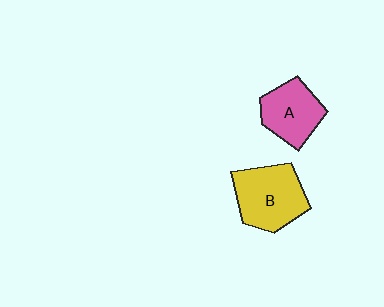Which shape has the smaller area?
Shape A (pink).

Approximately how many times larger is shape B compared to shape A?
Approximately 1.3 times.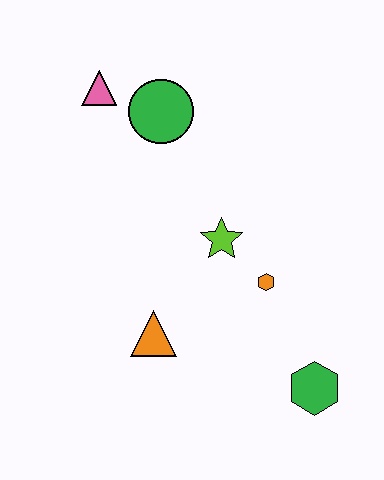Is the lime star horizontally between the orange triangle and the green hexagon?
Yes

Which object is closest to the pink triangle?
The green circle is closest to the pink triangle.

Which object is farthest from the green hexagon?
The pink triangle is farthest from the green hexagon.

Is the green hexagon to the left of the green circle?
No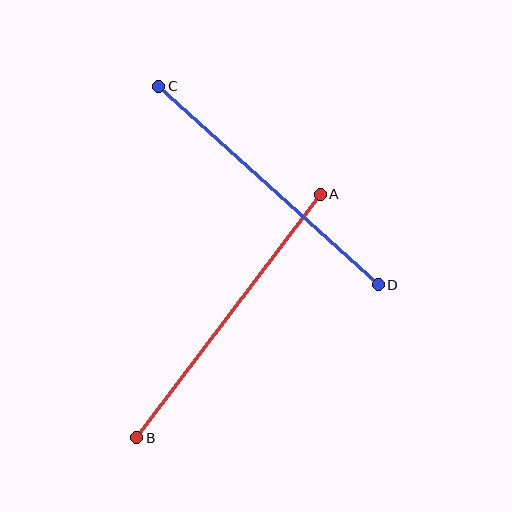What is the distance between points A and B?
The distance is approximately 305 pixels.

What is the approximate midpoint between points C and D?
The midpoint is at approximately (269, 185) pixels.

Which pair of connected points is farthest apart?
Points A and B are farthest apart.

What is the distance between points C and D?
The distance is approximately 296 pixels.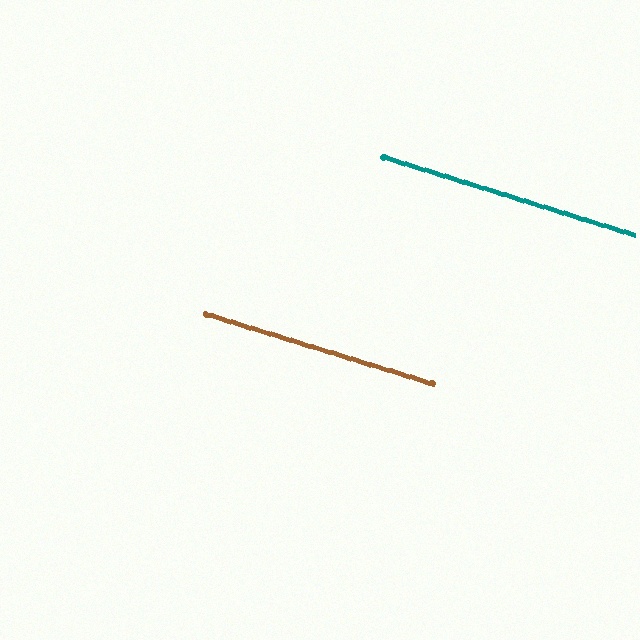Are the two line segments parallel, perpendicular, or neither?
Parallel — their directions differ by only 0.3°.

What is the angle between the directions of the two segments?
Approximately 0 degrees.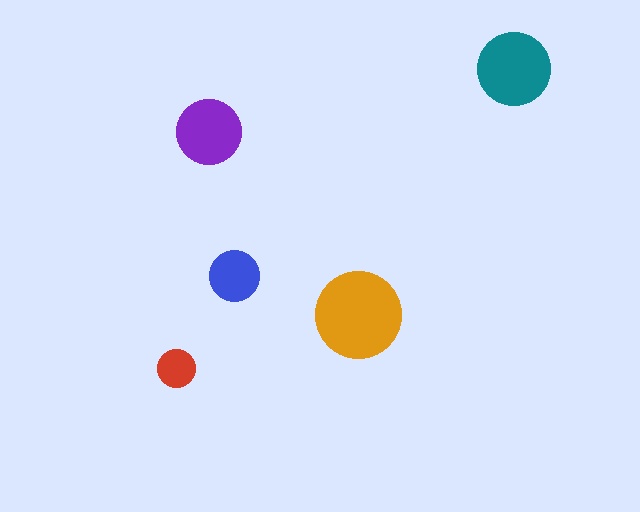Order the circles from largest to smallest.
the orange one, the teal one, the purple one, the blue one, the red one.